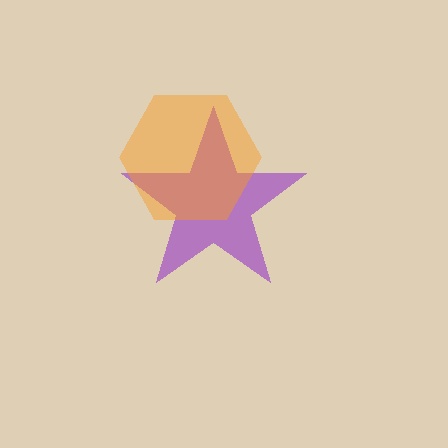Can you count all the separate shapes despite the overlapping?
Yes, there are 2 separate shapes.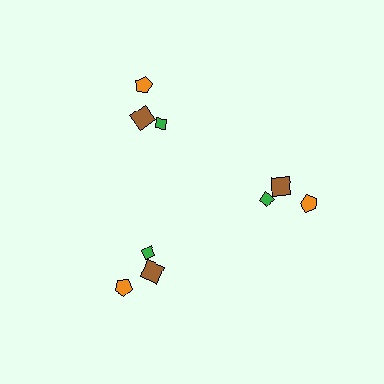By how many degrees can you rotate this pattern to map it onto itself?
The pattern maps onto itself every 120 degrees of rotation.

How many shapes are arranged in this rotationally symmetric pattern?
There are 9 shapes, arranged in 3 groups of 3.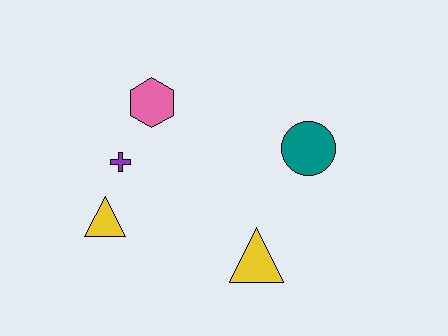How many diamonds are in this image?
There are no diamonds.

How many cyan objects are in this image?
There are no cyan objects.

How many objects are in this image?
There are 5 objects.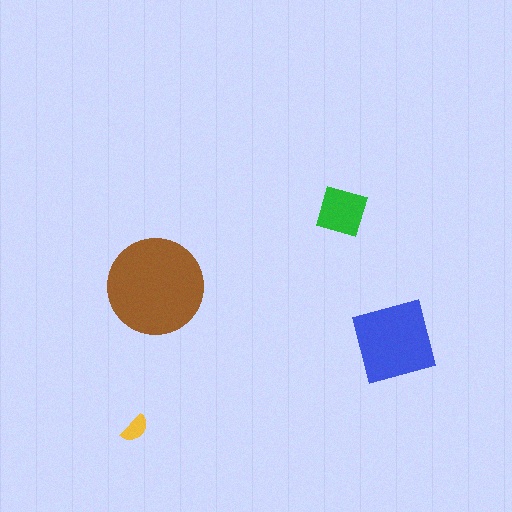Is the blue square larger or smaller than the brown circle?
Smaller.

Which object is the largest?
The brown circle.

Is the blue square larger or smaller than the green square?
Larger.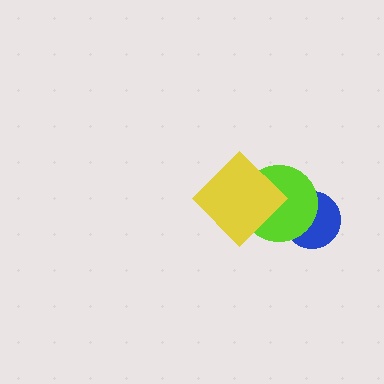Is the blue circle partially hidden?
Yes, it is partially covered by another shape.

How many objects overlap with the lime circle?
2 objects overlap with the lime circle.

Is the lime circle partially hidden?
Yes, it is partially covered by another shape.